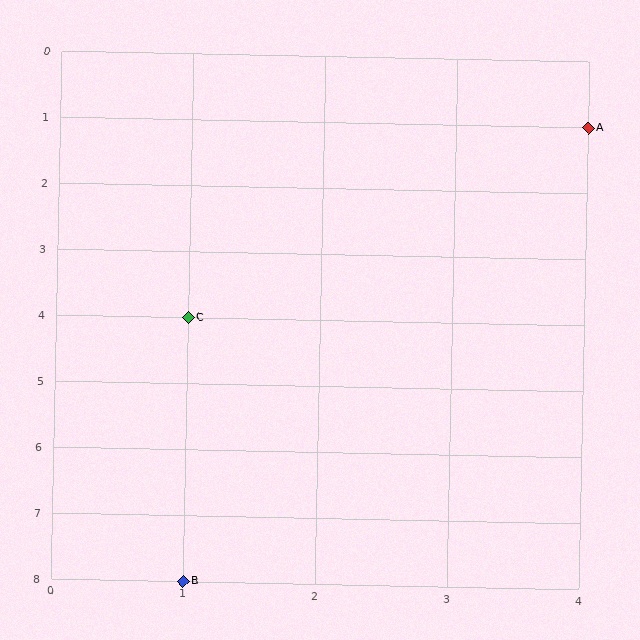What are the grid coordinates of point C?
Point C is at grid coordinates (1, 4).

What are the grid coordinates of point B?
Point B is at grid coordinates (1, 8).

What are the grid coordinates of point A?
Point A is at grid coordinates (4, 1).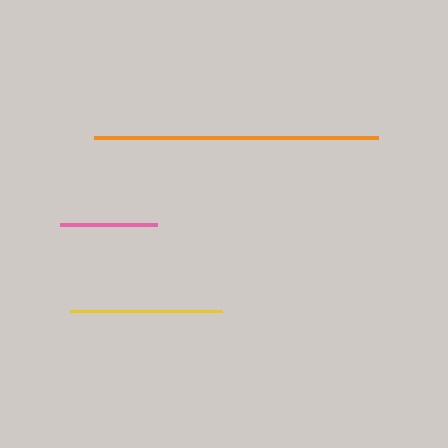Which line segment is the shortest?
The pink line is the shortest at approximately 96 pixels.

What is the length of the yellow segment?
The yellow segment is approximately 152 pixels long.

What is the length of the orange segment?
The orange segment is approximately 284 pixels long.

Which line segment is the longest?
The orange line is the longest at approximately 284 pixels.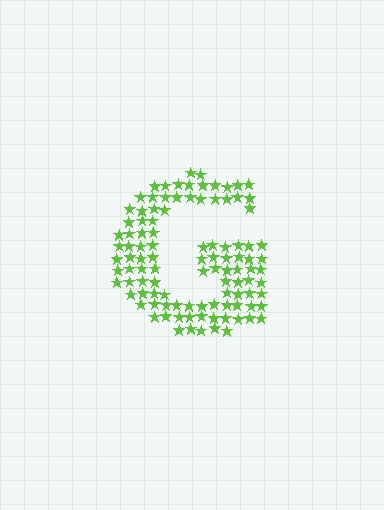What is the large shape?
The large shape is the letter G.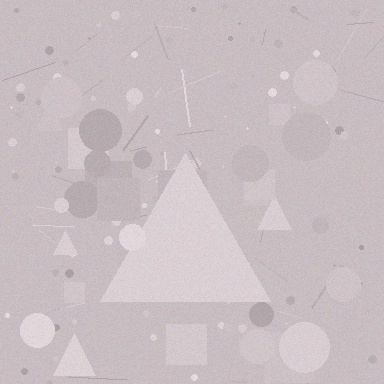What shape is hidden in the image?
A triangle is hidden in the image.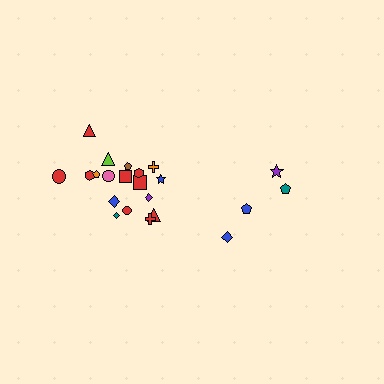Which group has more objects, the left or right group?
The left group.